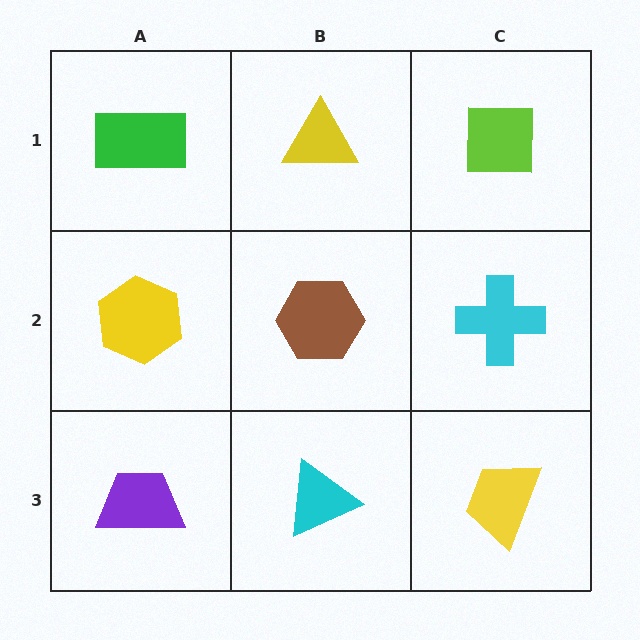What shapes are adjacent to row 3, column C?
A cyan cross (row 2, column C), a cyan triangle (row 3, column B).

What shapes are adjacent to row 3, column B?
A brown hexagon (row 2, column B), a purple trapezoid (row 3, column A), a yellow trapezoid (row 3, column C).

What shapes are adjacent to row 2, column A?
A green rectangle (row 1, column A), a purple trapezoid (row 3, column A), a brown hexagon (row 2, column B).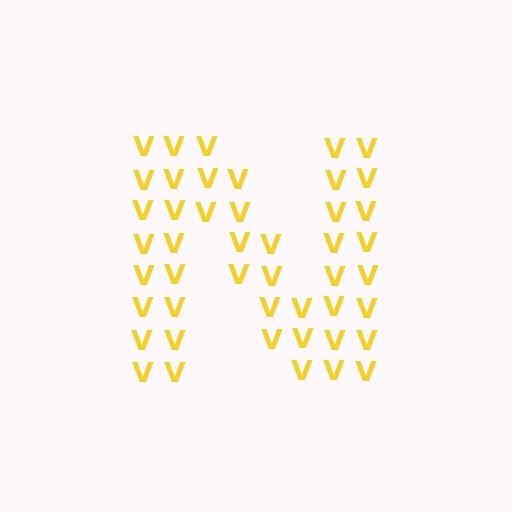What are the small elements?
The small elements are letter V's.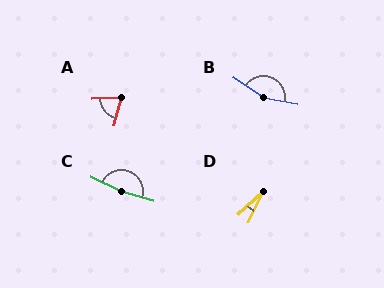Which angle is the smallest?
D, at approximately 22 degrees.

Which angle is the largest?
C, at approximately 170 degrees.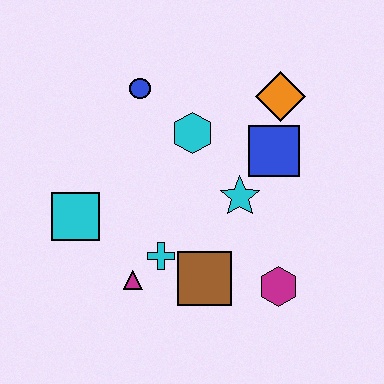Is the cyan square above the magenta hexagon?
Yes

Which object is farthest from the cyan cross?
The orange diamond is farthest from the cyan cross.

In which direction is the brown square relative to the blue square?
The brown square is below the blue square.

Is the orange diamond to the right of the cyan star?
Yes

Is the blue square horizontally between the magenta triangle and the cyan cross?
No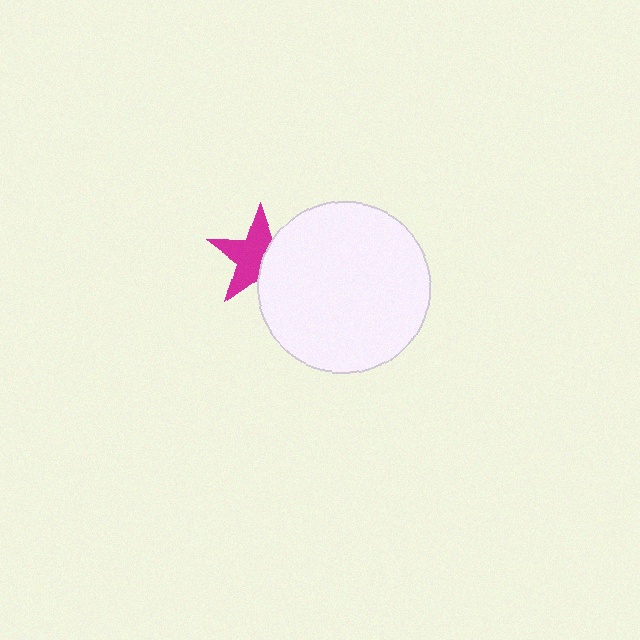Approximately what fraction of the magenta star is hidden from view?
Roughly 39% of the magenta star is hidden behind the white circle.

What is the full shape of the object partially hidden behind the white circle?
The partially hidden object is a magenta star.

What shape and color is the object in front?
The object in front is a white circle.